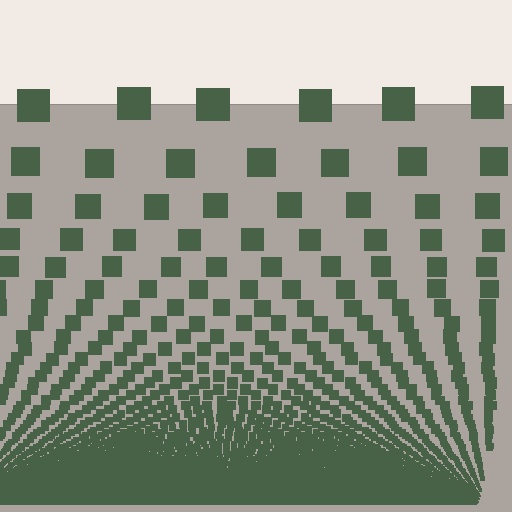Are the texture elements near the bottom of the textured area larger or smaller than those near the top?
Smaller. The gradient is inverted — elements near the bottom are smaller and denser.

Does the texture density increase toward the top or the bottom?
Density increases toward the bottom.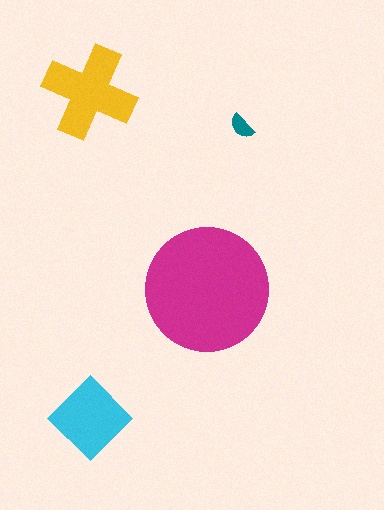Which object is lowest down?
The cyan diamond is bottommost.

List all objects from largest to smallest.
The magenta circle, the yellow cross, the cyan diamond, the teal semicircle.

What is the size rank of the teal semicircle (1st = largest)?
4th.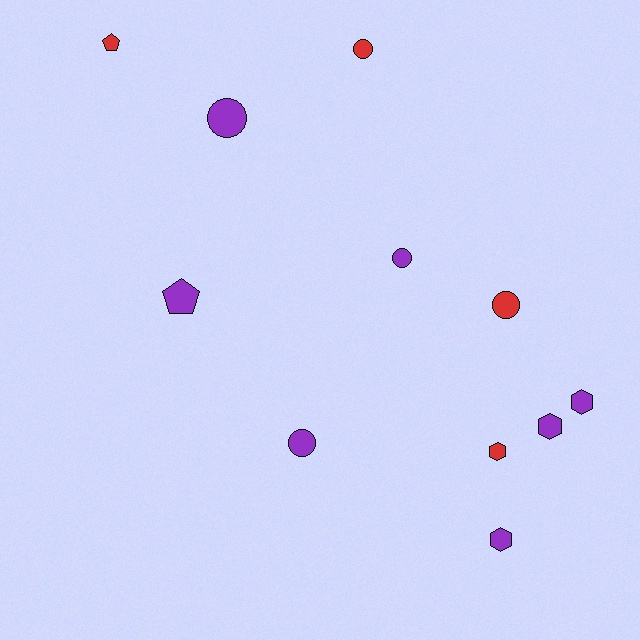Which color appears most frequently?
Purple, with 7 objects.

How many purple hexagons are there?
There are 3 purple hexagons.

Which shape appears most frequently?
Circle, with 5 objects.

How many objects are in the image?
There are 11 objects.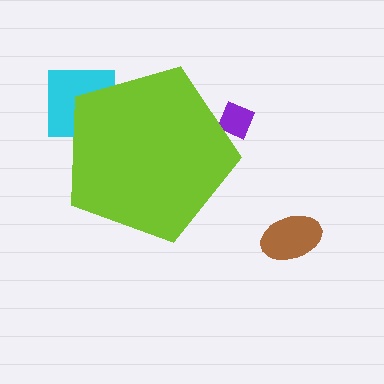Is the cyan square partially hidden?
Yes, the cyan square is partially hidden behind the lime pentagon.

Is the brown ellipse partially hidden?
No, the brown ellipse is fully visible.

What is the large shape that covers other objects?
A lime pentagon.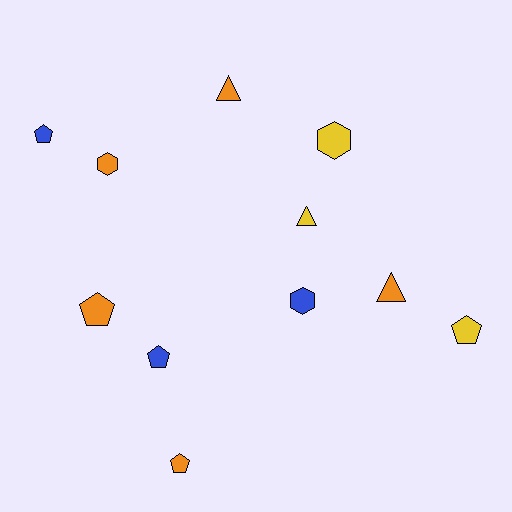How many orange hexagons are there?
There is 1 orange hexagon.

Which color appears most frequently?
Orange, with 5 objects.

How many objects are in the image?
There are 11 objects.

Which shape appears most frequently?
Pentagon, with 5 objects.